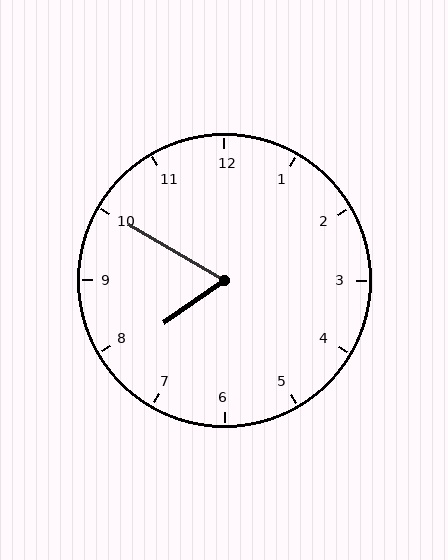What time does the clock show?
7:50.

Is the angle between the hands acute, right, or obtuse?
It is acute.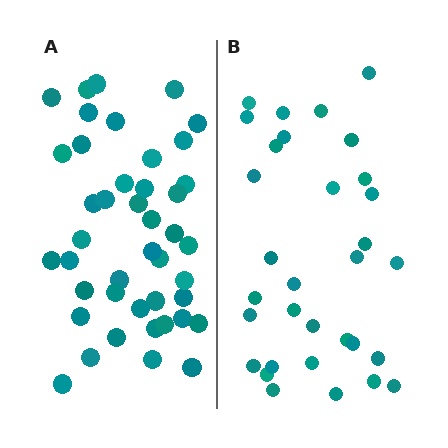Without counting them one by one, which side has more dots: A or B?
Region A (the left region) has more dots.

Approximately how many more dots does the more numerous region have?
Region A has roughly 12 or so more dots than region B.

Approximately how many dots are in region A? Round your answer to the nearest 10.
About 40 dots. (The exact count is 43, which rounds to 40.)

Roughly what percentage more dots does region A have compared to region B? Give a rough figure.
About 35% more.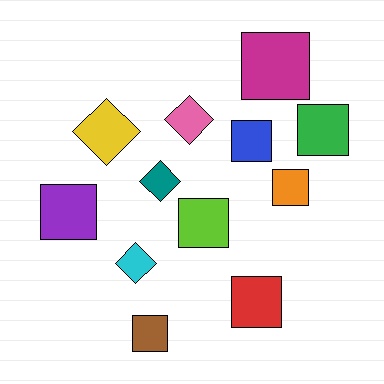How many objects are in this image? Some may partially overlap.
There are 12 objects.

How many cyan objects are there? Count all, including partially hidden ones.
There is 1 cyan object.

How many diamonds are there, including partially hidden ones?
There are 4 diamonds.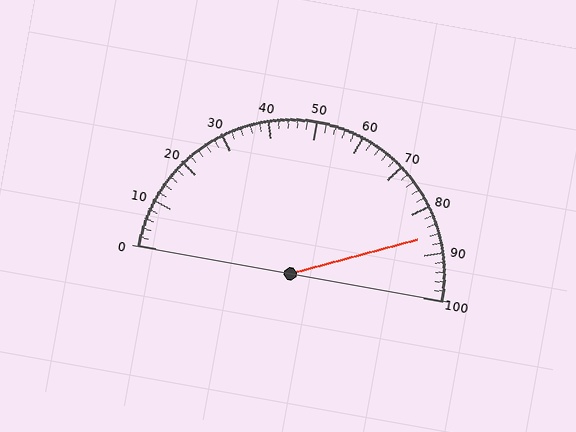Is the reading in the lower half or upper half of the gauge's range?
The reading is in the upper half of the range (0 to 100).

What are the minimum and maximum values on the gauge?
The gauge ranges from 0 to 100.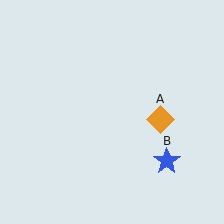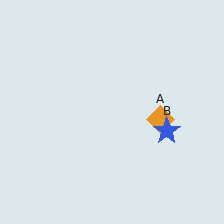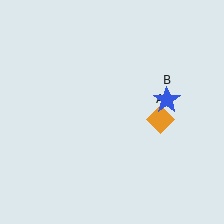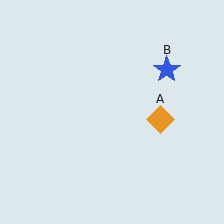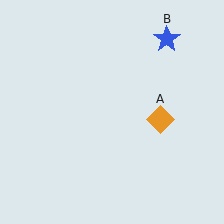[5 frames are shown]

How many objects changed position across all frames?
1 object changed position: blue star (object B).